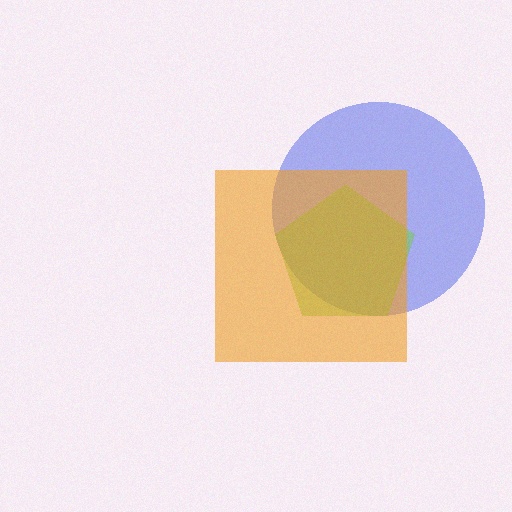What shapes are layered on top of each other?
The layered shapes are: a blue circle, a lime pentagon, an orange square.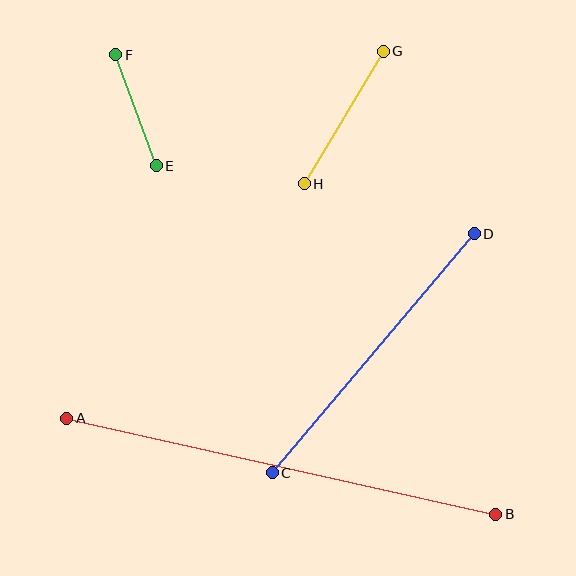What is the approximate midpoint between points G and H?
The midpoint is at approximately (344, 118) pixels.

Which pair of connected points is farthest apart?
Points A and B are farthest apart.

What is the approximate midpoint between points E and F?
The midpoint is at approximately (136, 110) pixels.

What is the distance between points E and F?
The distance is approximately 118 pixels.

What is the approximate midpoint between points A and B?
The midpoint is at approximately (281, 466) pixels.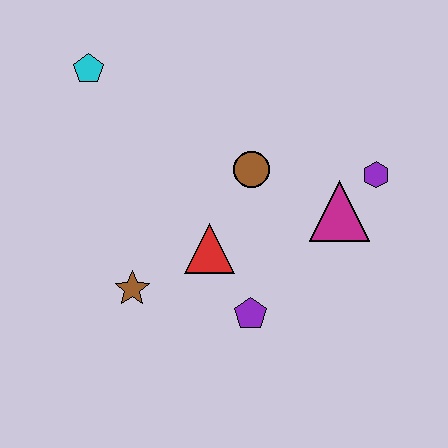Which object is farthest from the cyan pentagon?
The purple hexagon is farthest from the cyan pentagon.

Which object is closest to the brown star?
The red triangle is closest to the brown star.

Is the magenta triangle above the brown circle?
No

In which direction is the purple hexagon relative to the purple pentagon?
The purple hexagon is above the purple pentagon.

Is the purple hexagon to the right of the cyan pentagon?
Yes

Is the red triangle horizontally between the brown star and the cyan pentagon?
No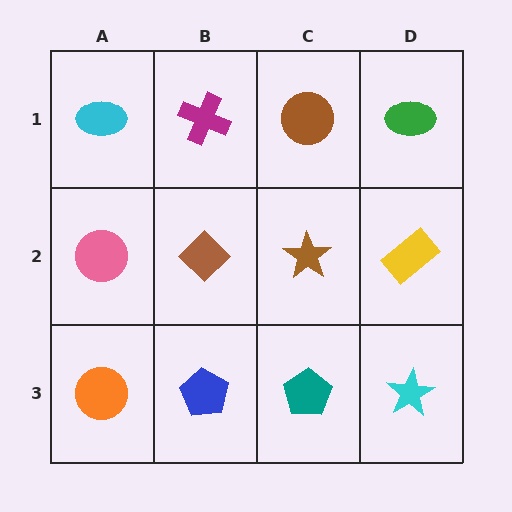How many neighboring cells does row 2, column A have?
3.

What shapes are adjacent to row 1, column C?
A brown star (row 2, column C), a magenta cross (row 1, column B), a green ellipse (row 1, column D).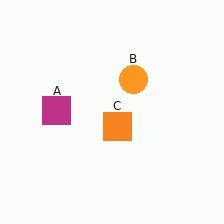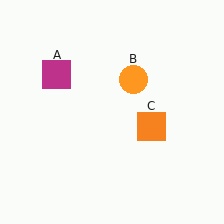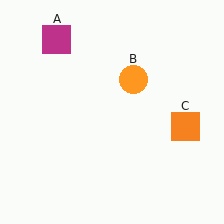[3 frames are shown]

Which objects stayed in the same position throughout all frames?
Orange circle (object B) remained stationary.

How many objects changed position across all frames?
2 objects changed position: magenta square (object A), orange square (object C).